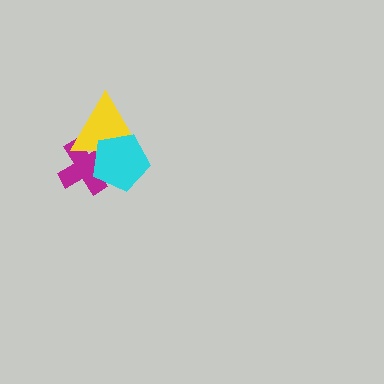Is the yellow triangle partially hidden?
Yes, it is partially covered by another shape.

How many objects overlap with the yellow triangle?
2 objects overlap with the yellow triangle.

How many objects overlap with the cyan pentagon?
2 objects overlap with the cyan pentagon.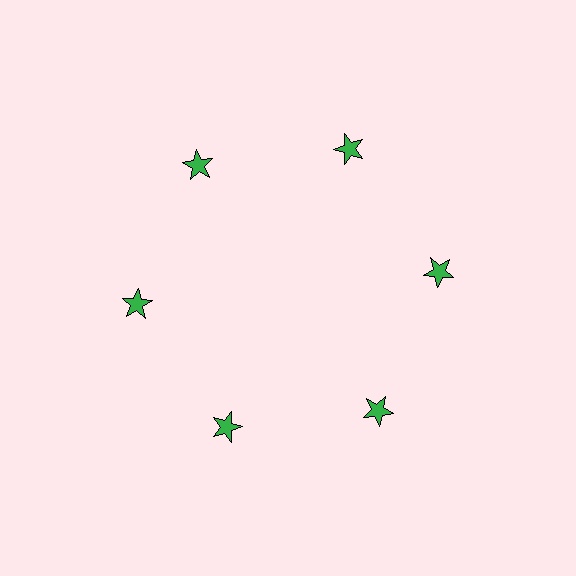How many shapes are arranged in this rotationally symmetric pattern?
There are 6 shapes, arranged in 6 groups of 1.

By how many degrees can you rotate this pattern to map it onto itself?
The pattern maps onto itself every 60 degrees of rotation.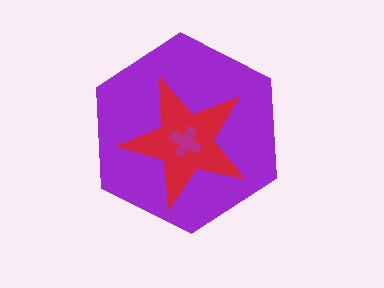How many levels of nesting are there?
3.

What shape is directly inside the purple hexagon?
The red star.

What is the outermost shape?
The purple hexagon.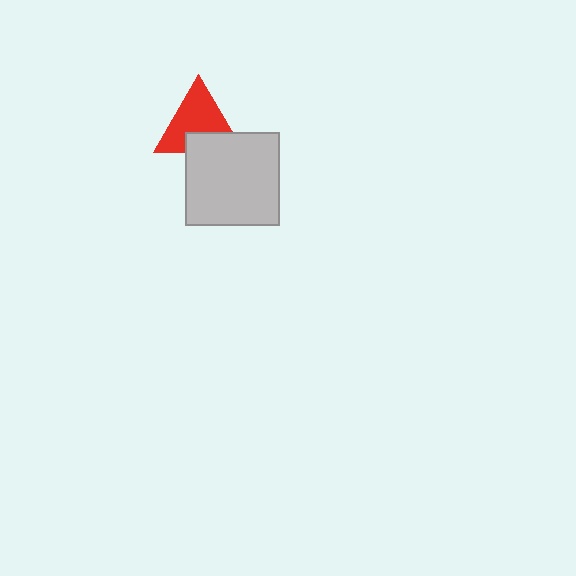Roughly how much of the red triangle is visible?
Most of it is visible (roughly 68%).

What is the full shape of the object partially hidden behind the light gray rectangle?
The partially hidden object is a red triangle.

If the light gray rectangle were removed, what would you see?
You would see the complete red triangle.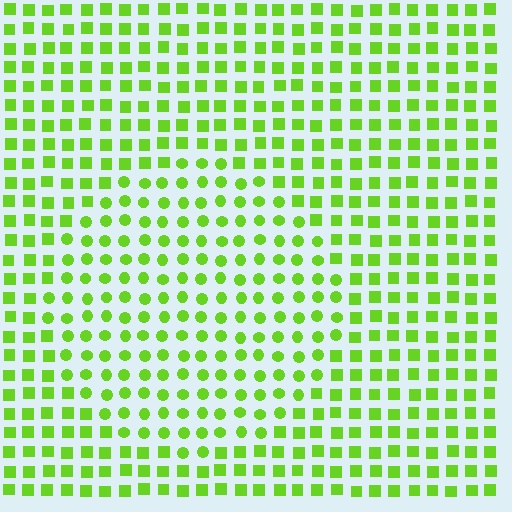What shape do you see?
I see a circle.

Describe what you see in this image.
The image is filled with small lime elements arranged in a uniform grid. A circle-shaped region contains circles, while the surrounding area contains squares. The boundary is defined purely by the change in element shape.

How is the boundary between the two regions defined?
The boundary is defined by a change in element shape: circles inside vs. squares outside. All elements share the same color and spacing.